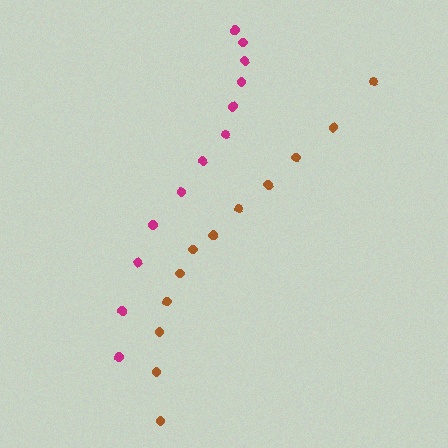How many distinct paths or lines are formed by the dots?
There are 2 distinct paths.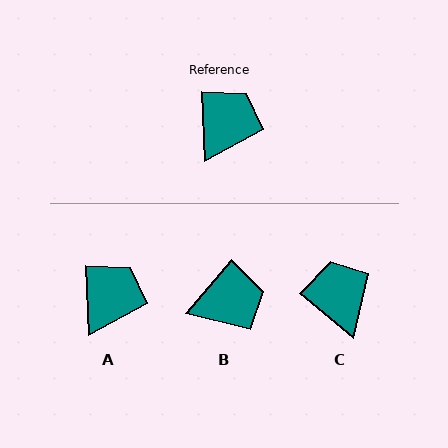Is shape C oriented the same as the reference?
No, it is off by about 47 degrees.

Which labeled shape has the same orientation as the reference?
A.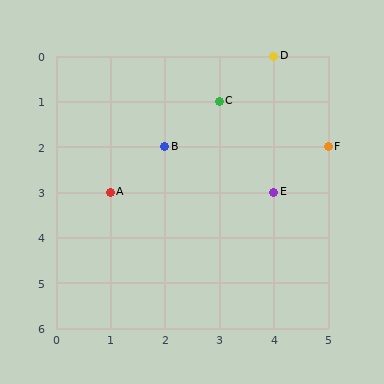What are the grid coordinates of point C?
Point C is at grid coordinates (3, 1).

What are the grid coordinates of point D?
Point D is at grid coordinates (4, 0).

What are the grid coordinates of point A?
Point A is at grid coordinates (1, 3).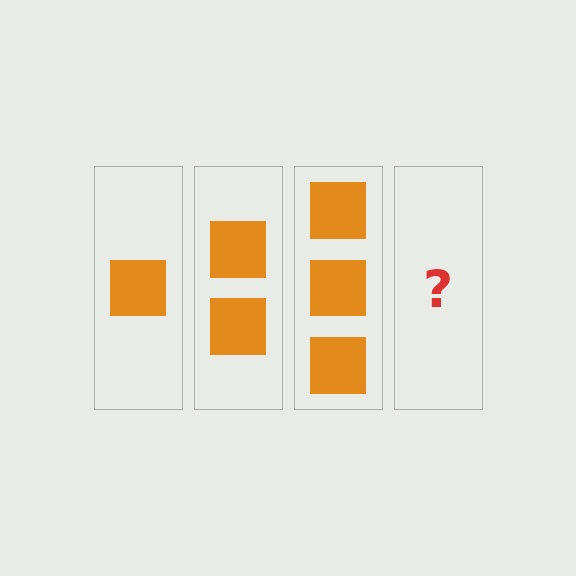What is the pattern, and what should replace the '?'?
The pattern is that each step adds one more square. The '?' should be 4 squares.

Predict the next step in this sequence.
The next step is 4 squares.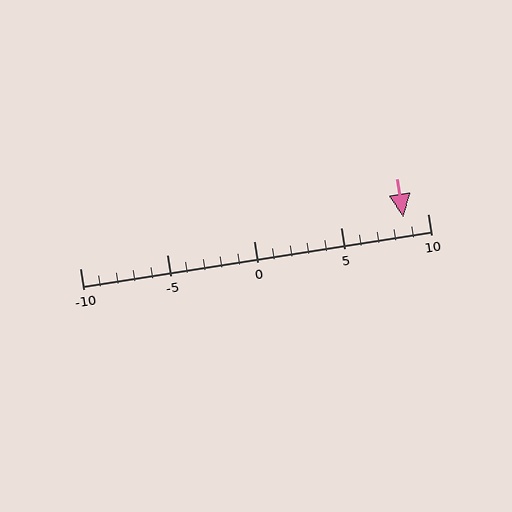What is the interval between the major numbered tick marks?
The major tick marks are spaced 5 units apart.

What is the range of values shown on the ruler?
The ruler shows values from -10 to 10.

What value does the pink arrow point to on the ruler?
The pink arrow points to approximately 9.